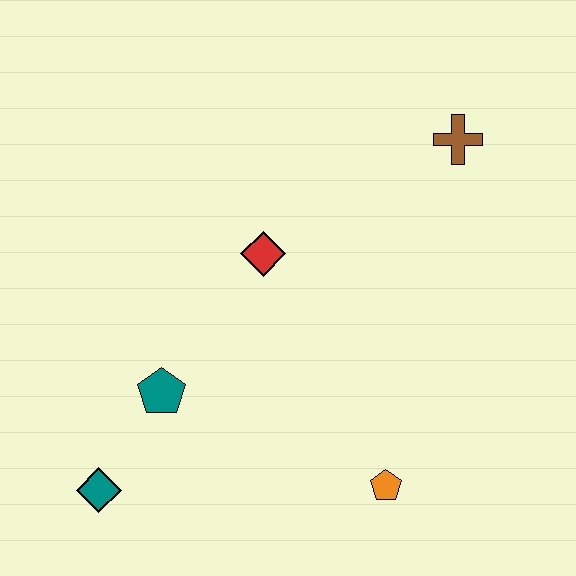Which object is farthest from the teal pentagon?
The brown cross is farthest from the teal pentagon.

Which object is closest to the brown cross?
The red diamond is closest to the brown cross.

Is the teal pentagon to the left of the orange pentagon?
Yes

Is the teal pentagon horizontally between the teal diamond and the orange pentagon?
Yes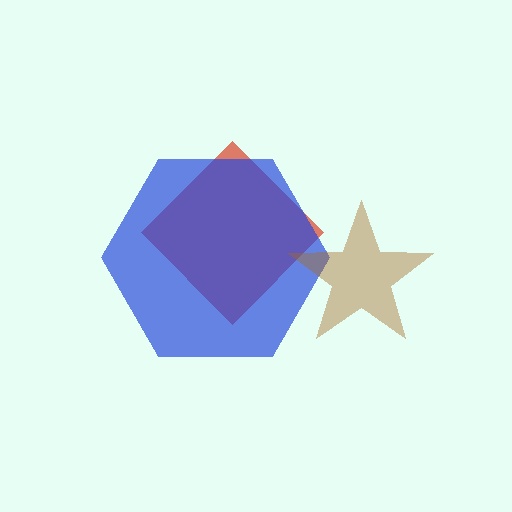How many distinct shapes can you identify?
There are 3 distinct shapes: a red diamond, a blue hexagon, a brown star.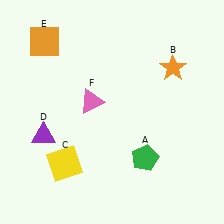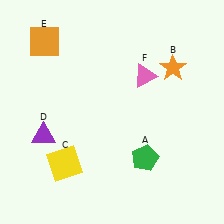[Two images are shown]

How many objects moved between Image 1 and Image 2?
1 object moved between the two images.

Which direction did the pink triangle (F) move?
The pink triangle (F) moved right.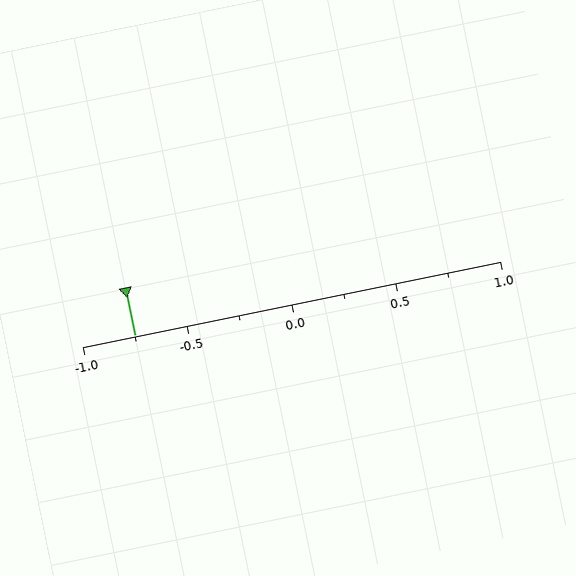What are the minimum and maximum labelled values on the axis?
The axis runs from -1.0 to 1.0.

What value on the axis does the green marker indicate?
The marker indicates approximately -0.75.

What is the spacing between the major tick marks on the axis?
The major ticks are spaced 0.5 apart.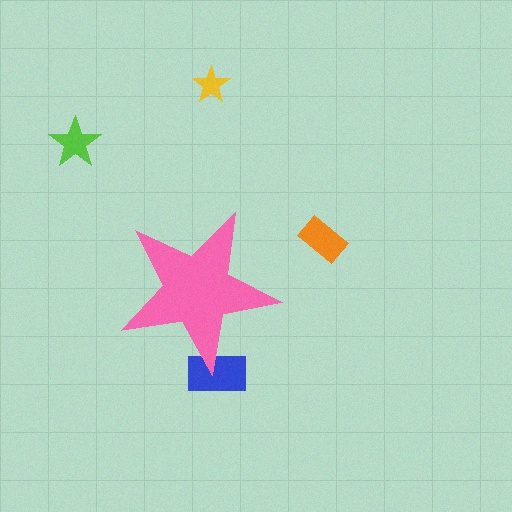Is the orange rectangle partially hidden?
No, the orange rectangle is fully visible.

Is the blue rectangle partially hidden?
Yes, the blue rectangle is partially hidden behind the pink star.